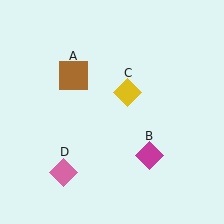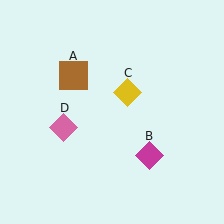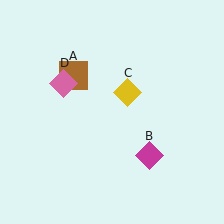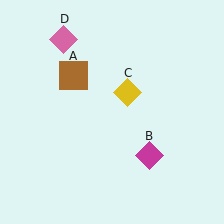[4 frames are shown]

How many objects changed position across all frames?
1 object changed position: pink diamond (object D).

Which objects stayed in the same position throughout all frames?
Brown square (object A) and magenta diamond (object B) and yellow diamond (object C) remained stationary.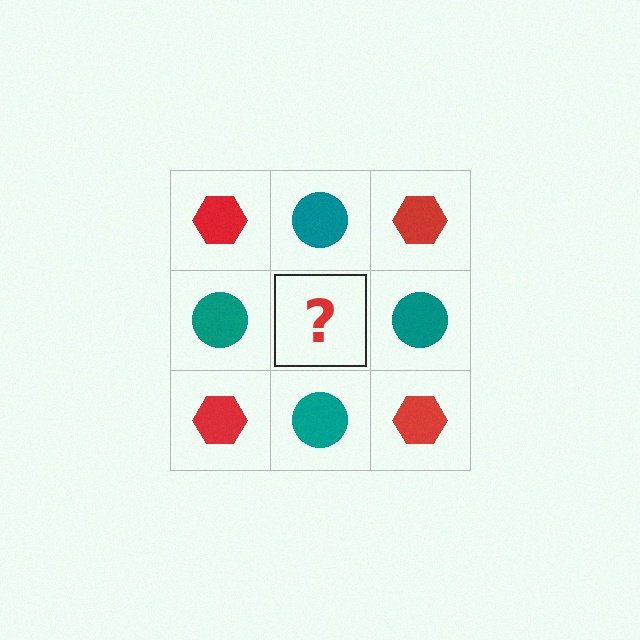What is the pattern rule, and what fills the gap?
The rule is that it alternates red hexagon and teal circle in a checkerboard pattern. The gap should be filled with a red hexagon.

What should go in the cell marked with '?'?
The missing cell should contain a red hexagon.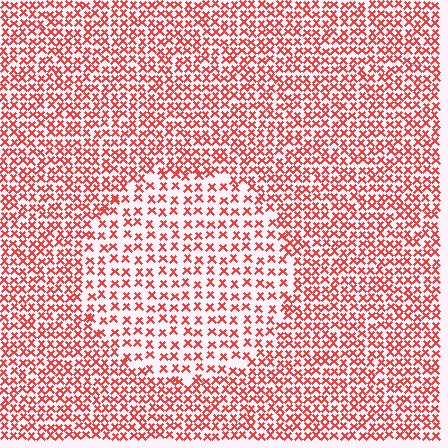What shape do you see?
I see a circle.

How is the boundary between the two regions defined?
The boundary is defined by a change in element density (approximately 1.7x ratio). All elements are the same color, size, and shape.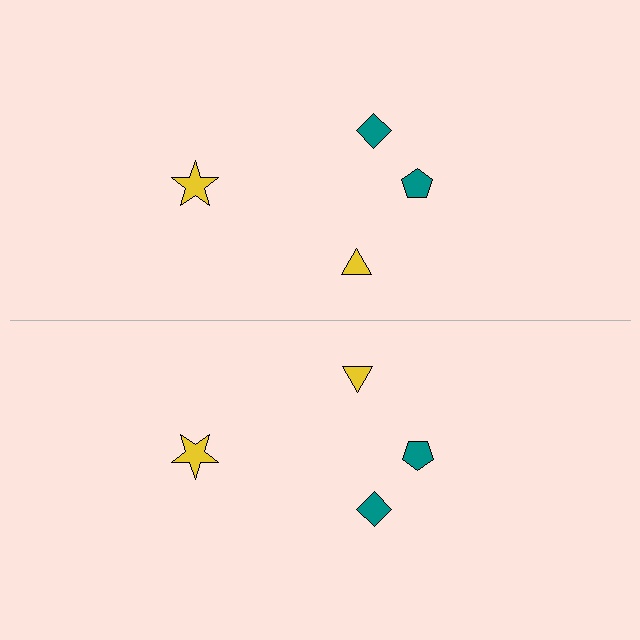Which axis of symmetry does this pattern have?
The pattern has a horizontal axis of symmetry running through the center of the image.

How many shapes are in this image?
There are 8 shapes in this image.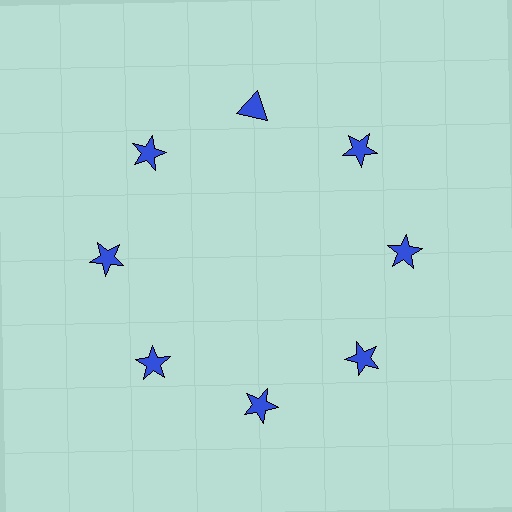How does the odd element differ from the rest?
It has a different shape: triangle instead of star.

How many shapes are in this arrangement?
There are 8 shapes arranged in a ring pattern.